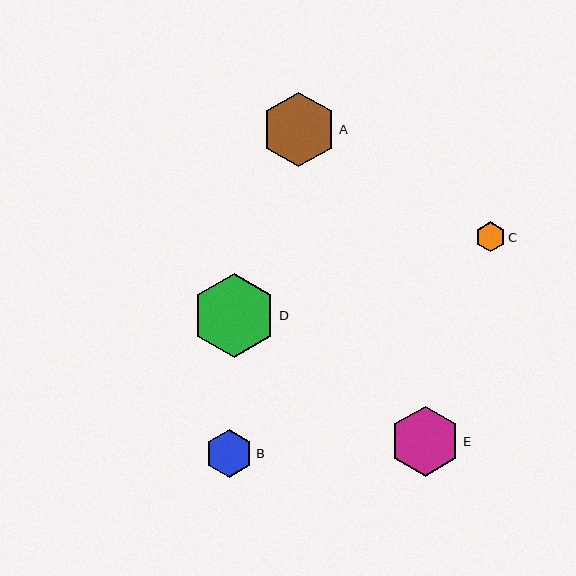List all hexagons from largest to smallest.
From largest to smallest: D, A, E, B, C.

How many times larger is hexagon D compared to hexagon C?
Hexagon D is approximately 2.8 times the size of hexagon C.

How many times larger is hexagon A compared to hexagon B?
Hexagon A is approximately 1.6 times the size of hexagon B.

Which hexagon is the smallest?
Hexagon C is the smallest with a size of approximately 30 pixels.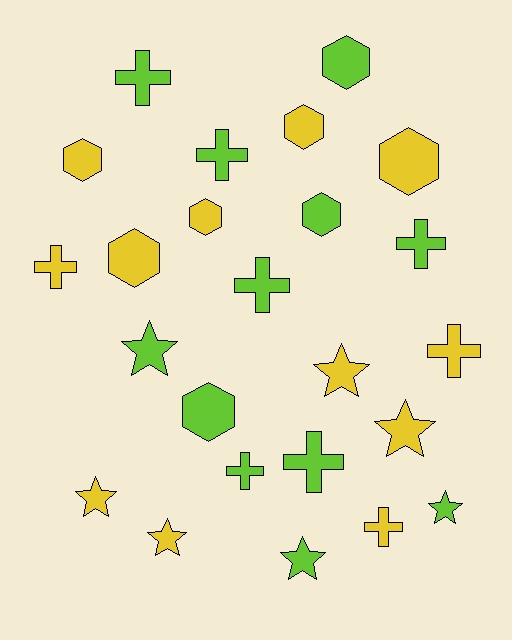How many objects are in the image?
There are 24 objects.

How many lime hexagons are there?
There are 3 lime hexagons.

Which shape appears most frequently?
Cross, with 9 objects.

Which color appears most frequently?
Yellow, with 12 objects.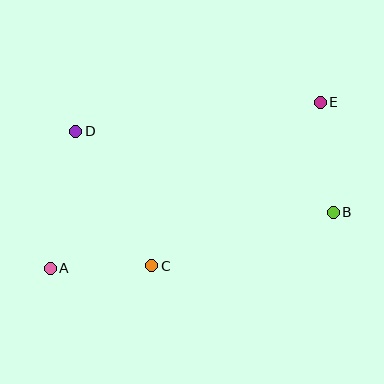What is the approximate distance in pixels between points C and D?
The distance between C and D is approximately 154 pixels.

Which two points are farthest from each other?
Points A and E are farthest from each other.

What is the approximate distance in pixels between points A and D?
The distance between A and D is approximately 140 pixels.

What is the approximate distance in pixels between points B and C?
The distance between B and C is approximately 190 pixels.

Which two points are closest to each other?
Points A and C are closest to each other.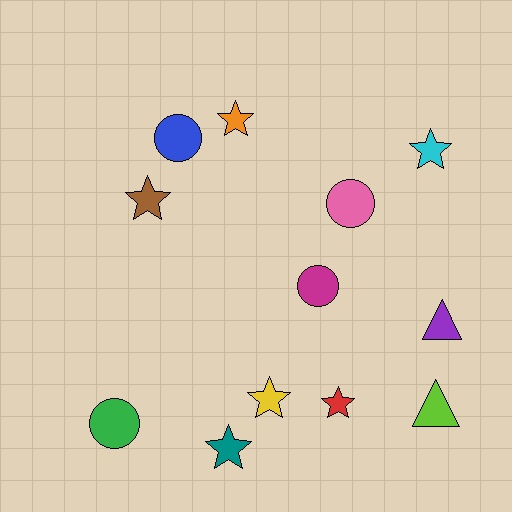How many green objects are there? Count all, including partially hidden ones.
There is 1 green object.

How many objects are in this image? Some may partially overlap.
There are 12 objects.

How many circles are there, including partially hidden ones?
There are 4 circles.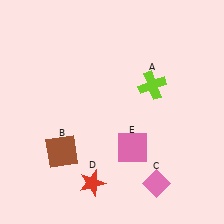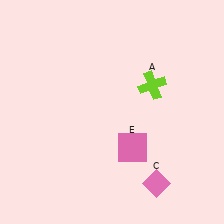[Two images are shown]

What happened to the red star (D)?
The red star (D) was removed in Image 2. It was in the bottom-left area of Image 1.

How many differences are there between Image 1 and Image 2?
There are 2 differences between the two images.